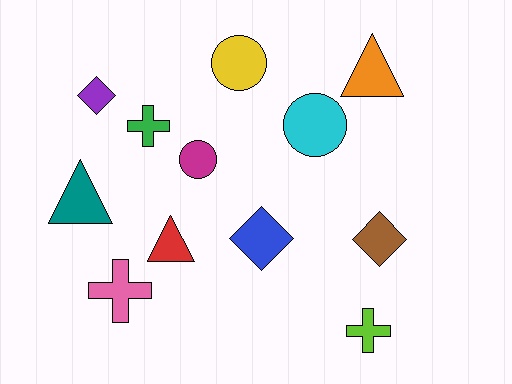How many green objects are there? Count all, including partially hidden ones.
There is 1 green object.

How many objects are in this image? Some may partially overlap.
There are 12 objects.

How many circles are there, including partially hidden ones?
There are 3 circles.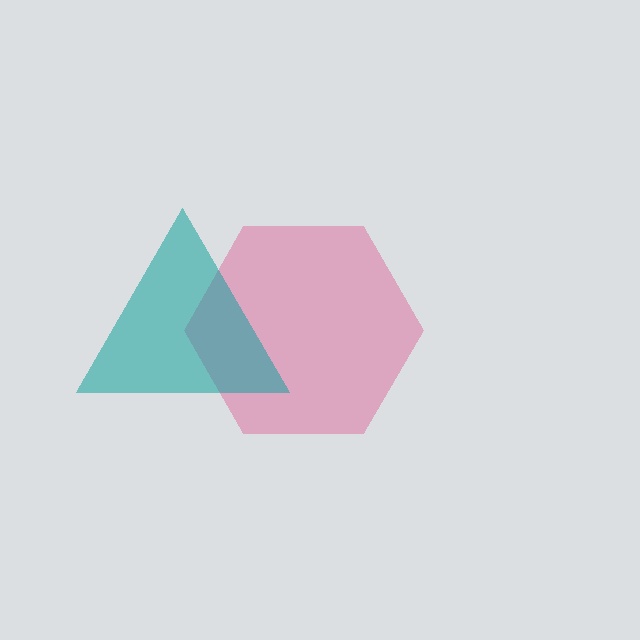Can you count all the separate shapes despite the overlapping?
Yes, there are 2 separate shapes.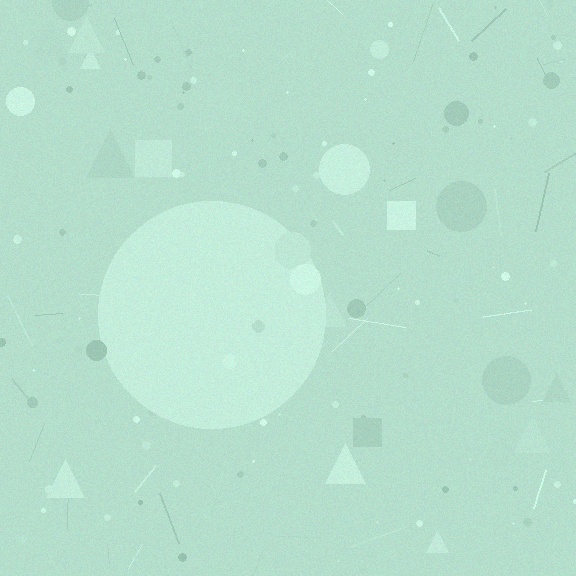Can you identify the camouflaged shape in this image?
The camouflaged shape is a circle.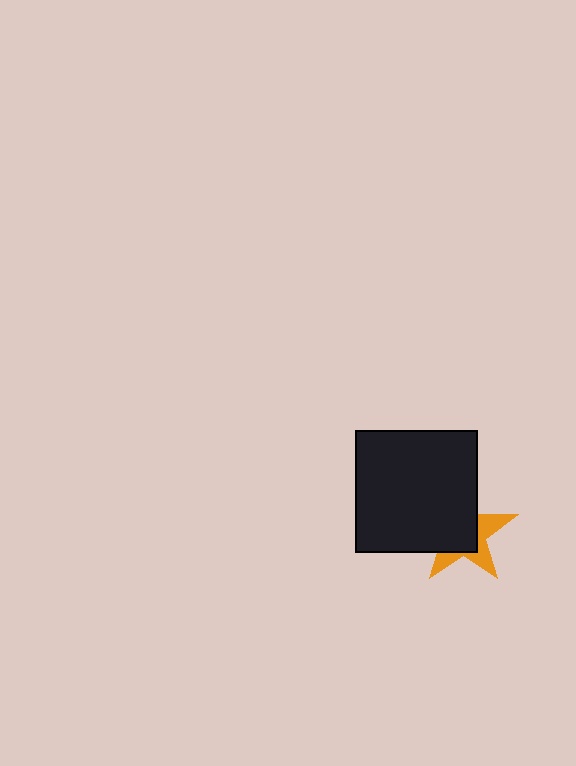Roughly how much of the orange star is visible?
A small part of it is visible (roughly 39%).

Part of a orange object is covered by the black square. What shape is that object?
It is a star.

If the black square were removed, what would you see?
You would see the complete orange star.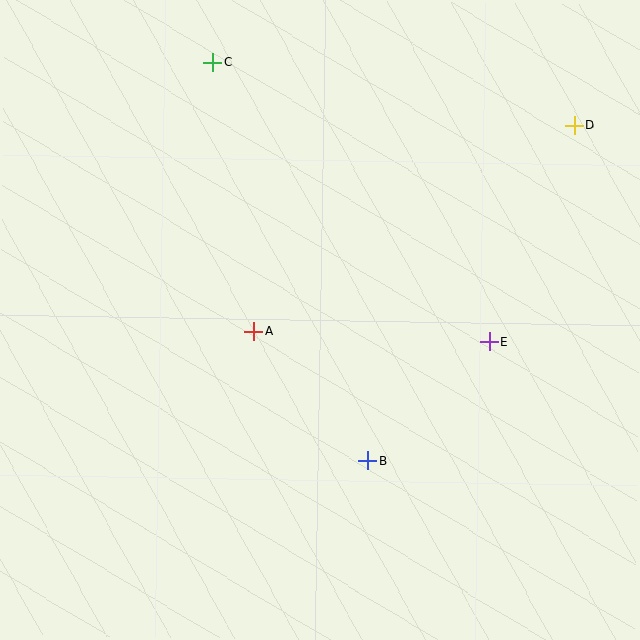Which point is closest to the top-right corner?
Point D is closest to the top-right corner.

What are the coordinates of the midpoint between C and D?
The midpoint between C and D is at (394, 94).